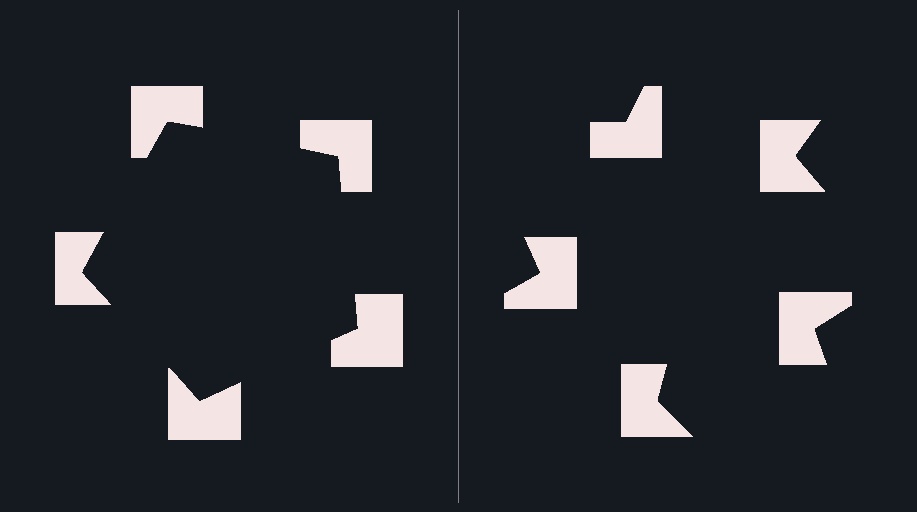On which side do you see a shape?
An illusory pentagon appears on the left side. On the right side the wedge cuts are rotated, so no coherent shape forms.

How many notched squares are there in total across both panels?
10 — 5 on each side.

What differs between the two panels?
The notched squares are positioned identically on both sides; only the wedge orientations differ. On the left they align to a pentagon; on the right they are misaligned.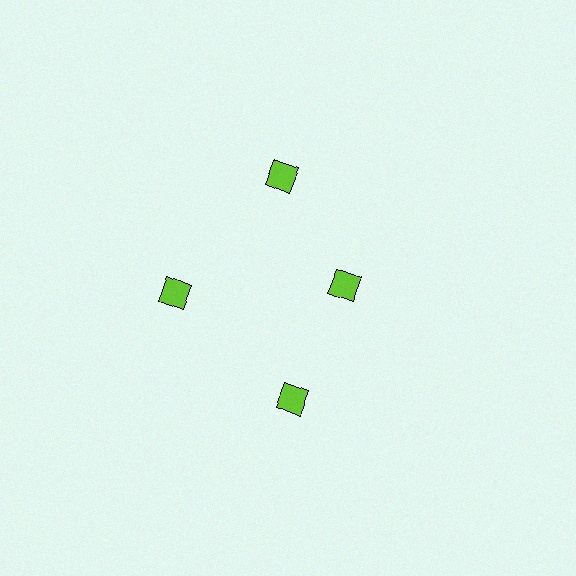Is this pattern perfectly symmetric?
No. The 4 lime diamonds are arranged in a ring, but one element near the 3 o'clock position is pulled inward toward the center, breaking the 4-fold rotational symmetry.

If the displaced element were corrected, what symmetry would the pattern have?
It would have 4-fold rotational symmetry — the pattern would map onto itself every 90 degrees.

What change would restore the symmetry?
The symmetry would be restored by moving it outward, back onto the ring so that all 4 diamonds sit at equal angles and equal distance from the center.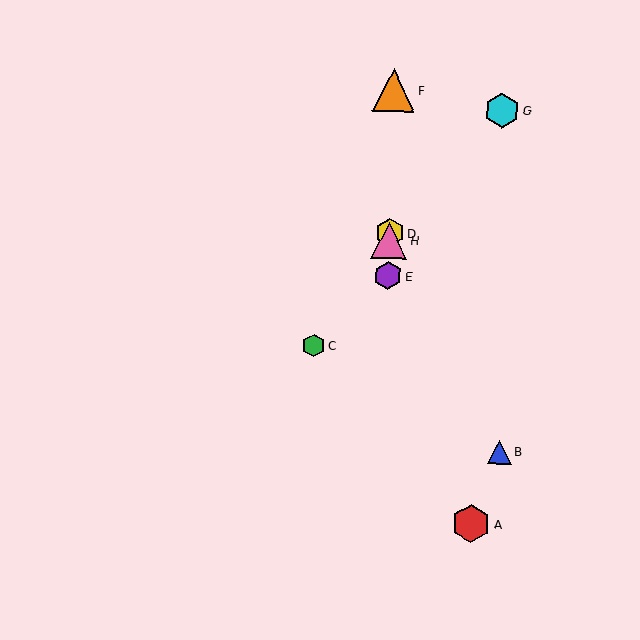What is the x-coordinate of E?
Object E is at x≈388.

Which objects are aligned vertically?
Objects D, E, F, H are aligned vertically.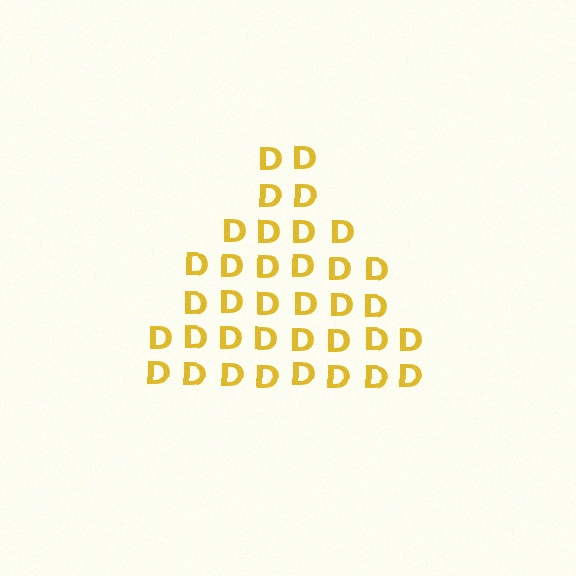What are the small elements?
The small elements are letter D's.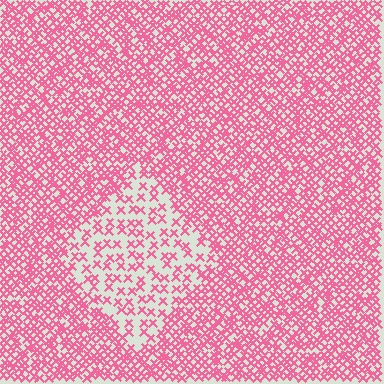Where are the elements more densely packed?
The elements are more densely packed outside the diamond boundary.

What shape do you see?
I see a diamond.